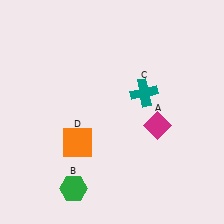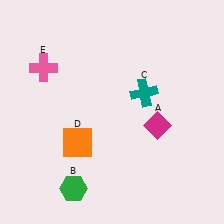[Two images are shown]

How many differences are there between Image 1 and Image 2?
There is 1 difference between the two images.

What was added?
A pink cross (E) was added in Image 2.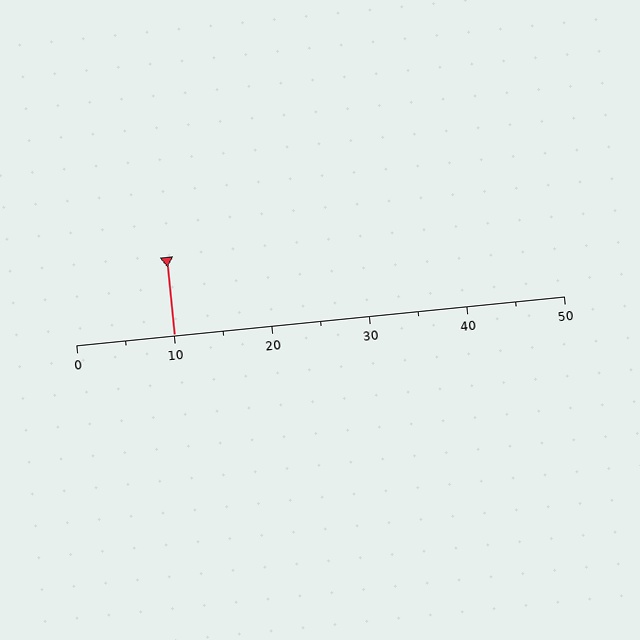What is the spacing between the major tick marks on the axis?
The major ticks are spaced 10 apart.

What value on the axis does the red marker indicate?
The marker indicates approximately 10.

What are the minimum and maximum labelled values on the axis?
The axis runs from 0 to 50.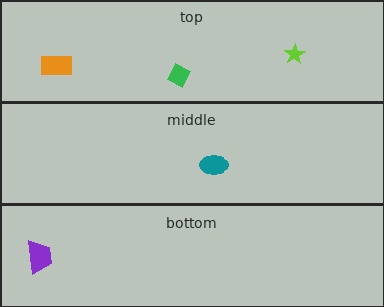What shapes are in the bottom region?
The purple trapezoid.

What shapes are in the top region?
The lime star, the orange rectangle, the green diamond.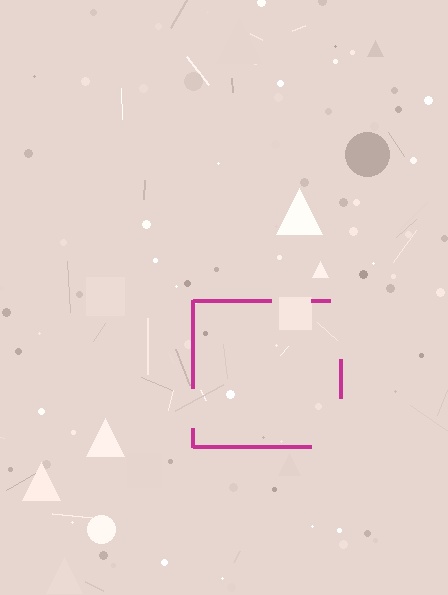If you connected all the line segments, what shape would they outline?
They would outline a square.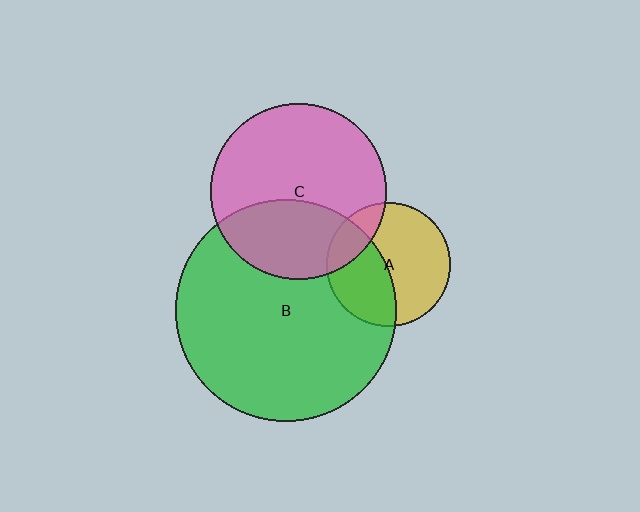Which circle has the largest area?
Circle B (green).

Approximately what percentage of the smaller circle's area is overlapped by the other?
Approximately 40%.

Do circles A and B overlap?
Yes.